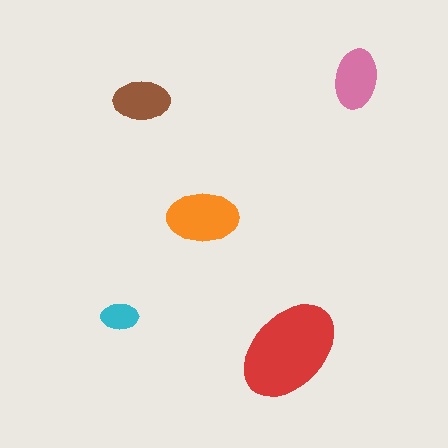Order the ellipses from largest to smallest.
the red one, the orange one, the pink one, the brown one, the cyan one.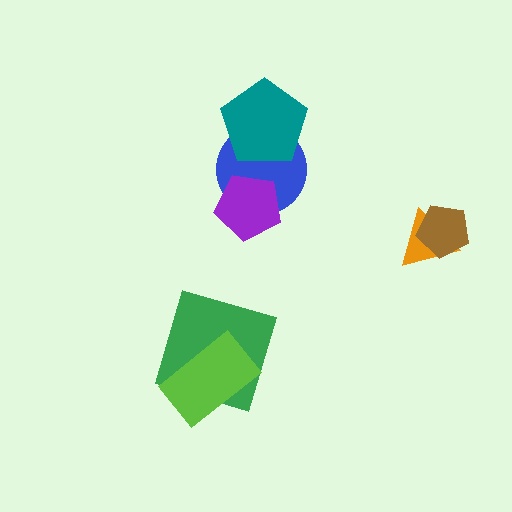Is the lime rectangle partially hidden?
No, no other shape covers it.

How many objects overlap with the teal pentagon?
1 object overlaps with the teal pentagon.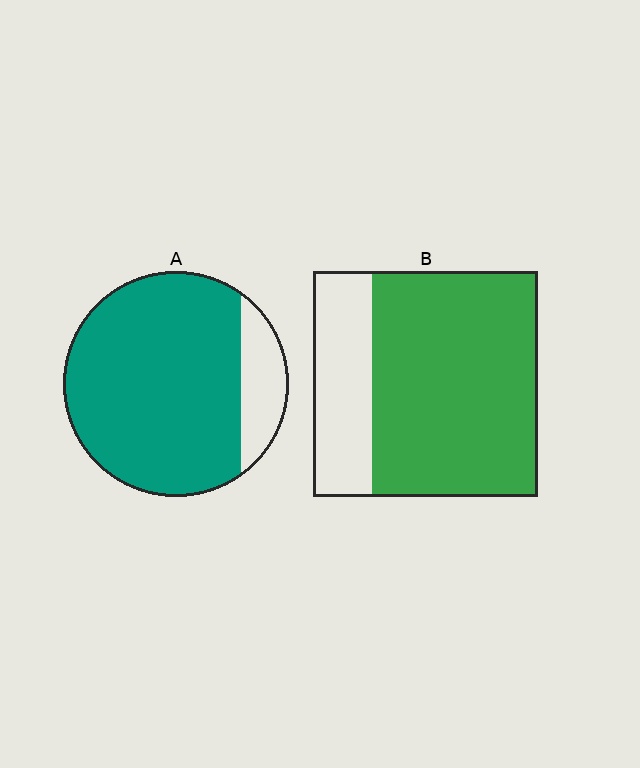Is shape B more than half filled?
Yes.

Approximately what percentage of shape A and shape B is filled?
A is approximately 85% and B is approximately 75%.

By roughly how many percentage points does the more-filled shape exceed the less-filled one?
By roughly 10 percentage points (A over B).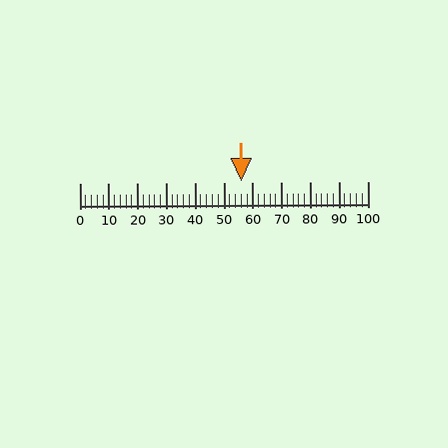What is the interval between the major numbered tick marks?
The major tick marks are spaced 10 units apart.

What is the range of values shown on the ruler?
The ruler shows values from 0 to 100.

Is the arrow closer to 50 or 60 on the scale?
The arrow is closer to 60.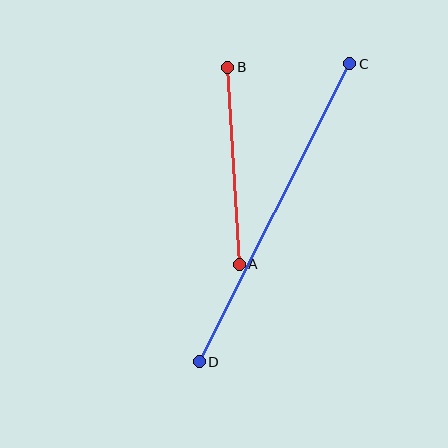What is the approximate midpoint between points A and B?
The midpoint is at approximately (234, 166) pixels.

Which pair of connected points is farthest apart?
Points C and D are farthest apart.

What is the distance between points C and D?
The distance is approximately 334 pixels.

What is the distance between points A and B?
The distance is approximately 197 pixels.